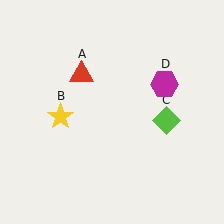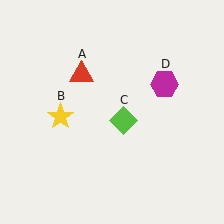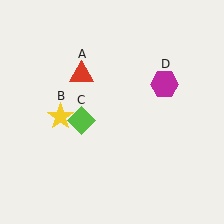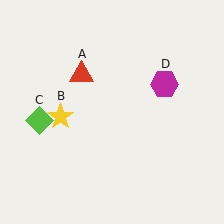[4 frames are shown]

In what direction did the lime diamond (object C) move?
The lime diamond (object C) moved left.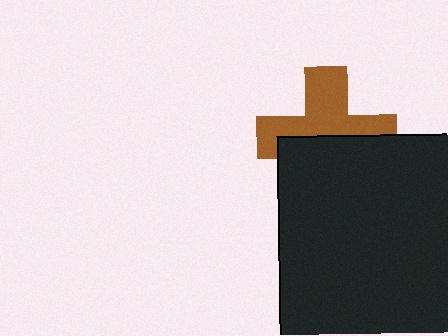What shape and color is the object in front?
The object in front is a black rectangle.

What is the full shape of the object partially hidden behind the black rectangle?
The partially hidden object is a brown cross.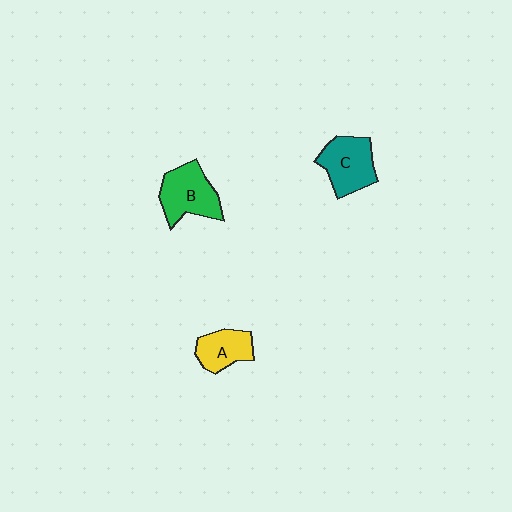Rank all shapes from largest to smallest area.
From largest to smallest: B (green), C (teal), A (yellow).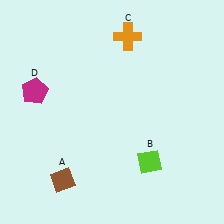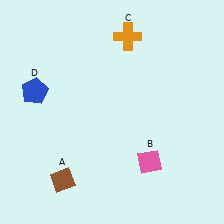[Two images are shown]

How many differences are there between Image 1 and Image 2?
There are 2 differences between the two images.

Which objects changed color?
B changed from lime to pink. D changed from magenta to blue.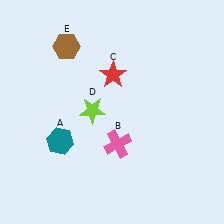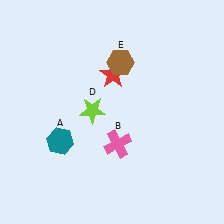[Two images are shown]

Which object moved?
The brown hexagon (E) moved right.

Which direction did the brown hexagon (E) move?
The brown hexagon (E) moved right.